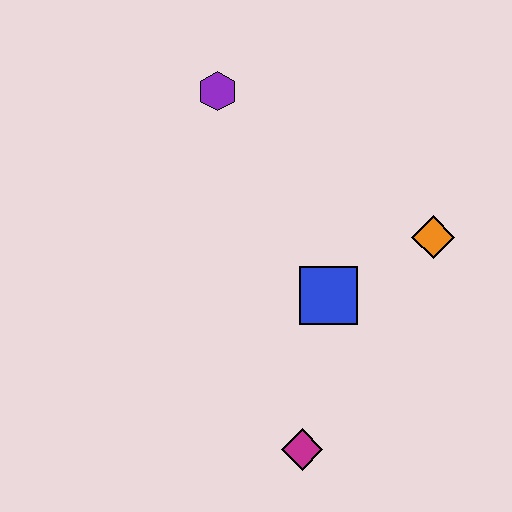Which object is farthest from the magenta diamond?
The purple hexagon is farthest from the magenta diamond.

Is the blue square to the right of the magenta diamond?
Yes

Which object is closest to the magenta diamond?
The blue square is closest to the magenta diamond.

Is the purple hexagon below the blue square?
No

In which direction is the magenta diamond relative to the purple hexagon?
The magenta diamond is below the purple hexagon.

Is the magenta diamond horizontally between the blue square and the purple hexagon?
Yes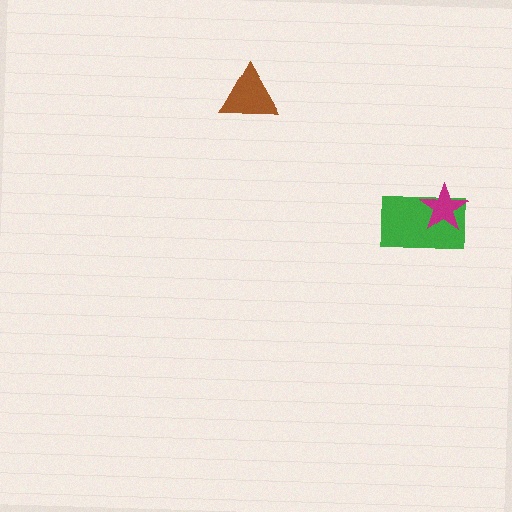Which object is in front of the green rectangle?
The magenta star is in front of the green rectangle.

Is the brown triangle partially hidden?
No, no other shape covers it.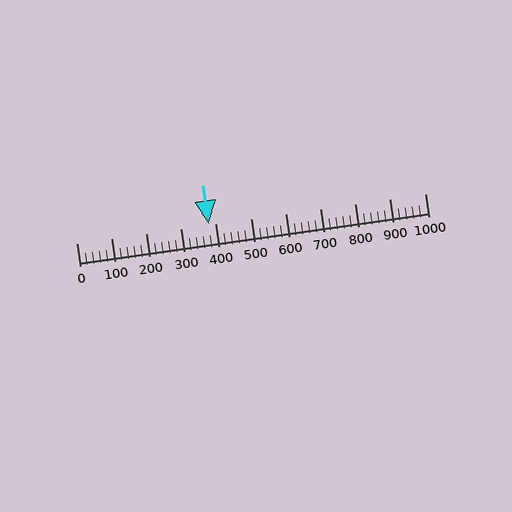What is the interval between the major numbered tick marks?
The major tick marks are spaced 100 units apart.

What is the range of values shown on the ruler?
The ruler shows values from 0 to 1000.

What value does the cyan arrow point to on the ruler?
The cyan arrow points to approximately 380.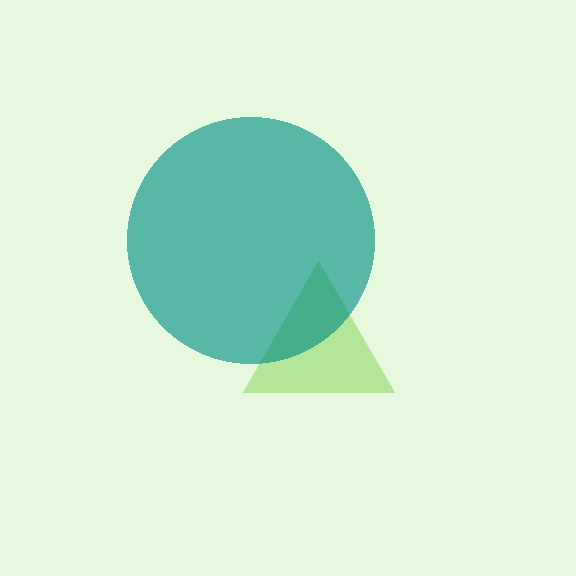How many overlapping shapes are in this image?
There are 2 overlapping shapes in the image.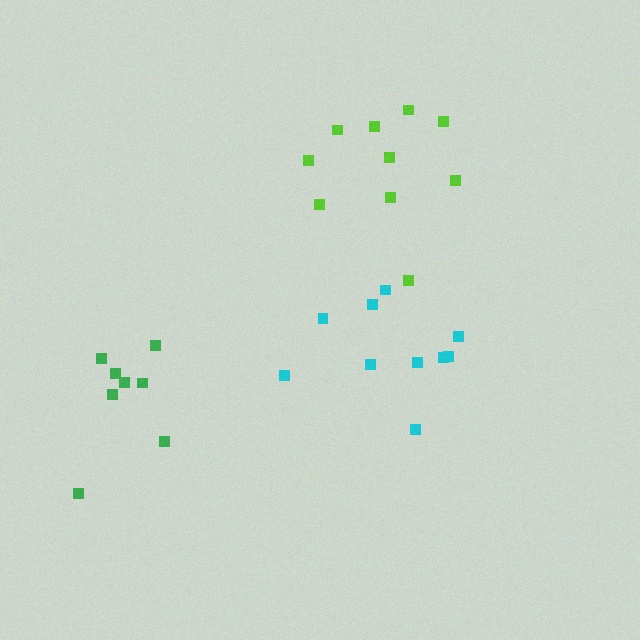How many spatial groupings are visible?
There are 3 spatial groupings.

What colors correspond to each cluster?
The clusters are colored: lime, cyan, green.